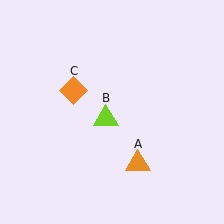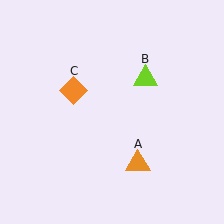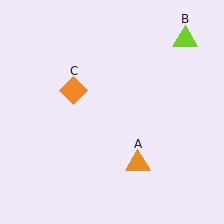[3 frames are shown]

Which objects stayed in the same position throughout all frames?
Orange triangle (object A) and orange diamond (object C) remained stationary.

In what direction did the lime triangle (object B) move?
The lime triangle (object B) moved up and to the right.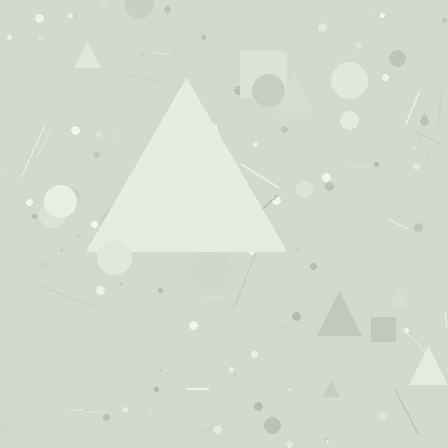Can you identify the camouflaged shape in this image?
The camouflaged shape is a triangle.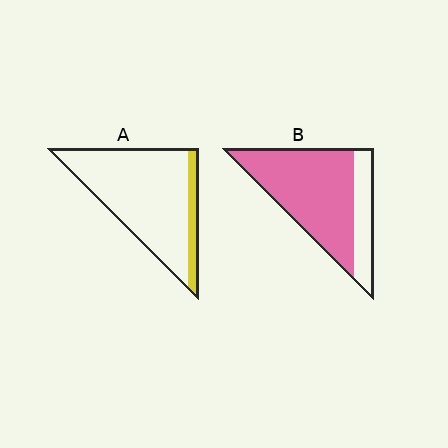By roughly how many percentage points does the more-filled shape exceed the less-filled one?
By roughly 60 percentage points (B over A).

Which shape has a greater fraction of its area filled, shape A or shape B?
Shape B.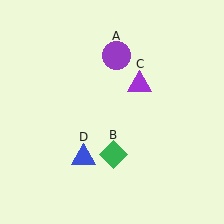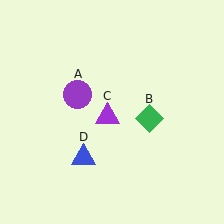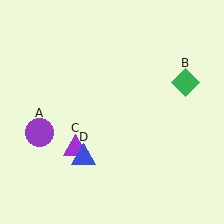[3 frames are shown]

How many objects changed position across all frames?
3 objects changed position: purple circle (object A), green diamond (object B), purple triangle (object C).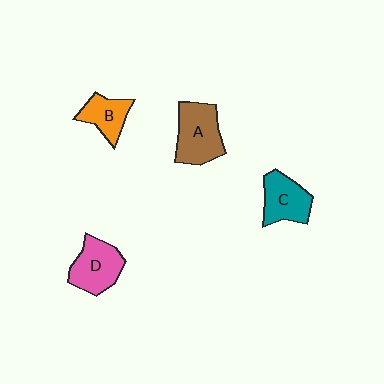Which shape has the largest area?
Shape A (brown).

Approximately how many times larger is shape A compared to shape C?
Approximately 1.2 times.